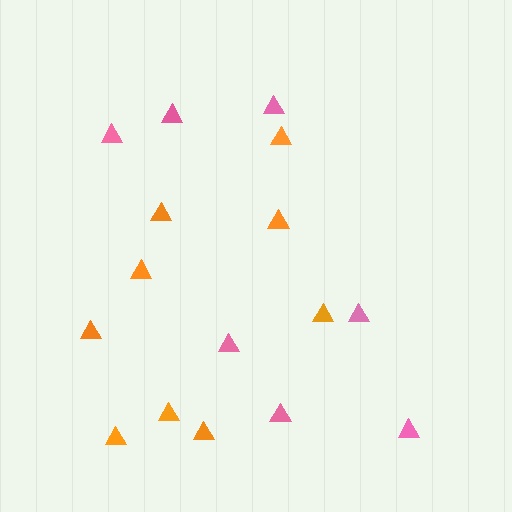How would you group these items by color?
There are 2 groups: one group of orange triangles (9) and one group of pink triangles (7).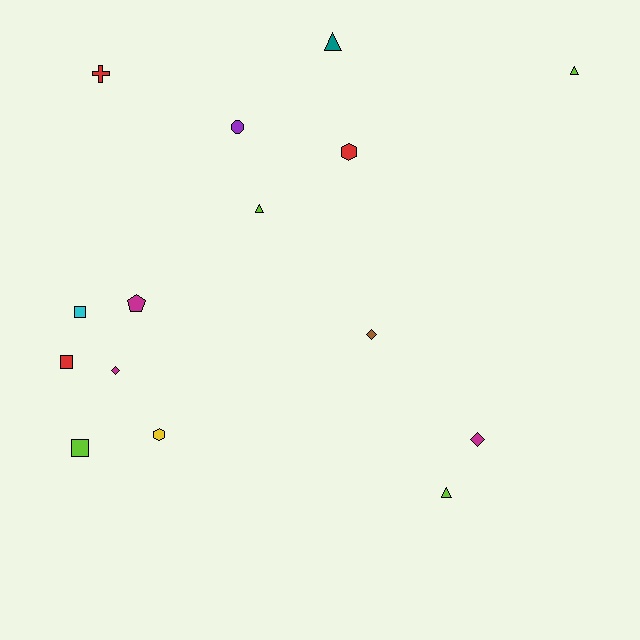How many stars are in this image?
There are no stars.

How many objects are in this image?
There are 15 objects.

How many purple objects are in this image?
There is 1 purple object.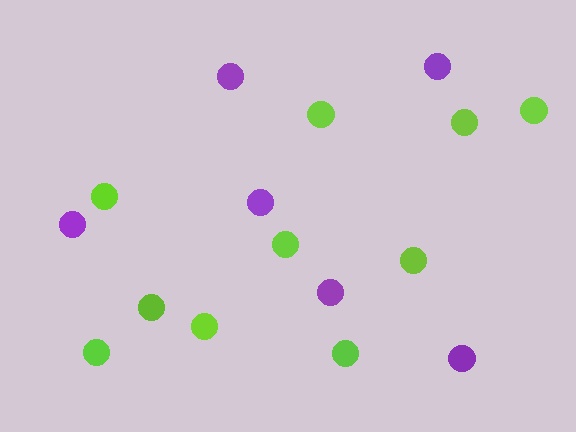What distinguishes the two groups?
There are 2 groups: one group of purple circles (6) and one group of lime circles (10).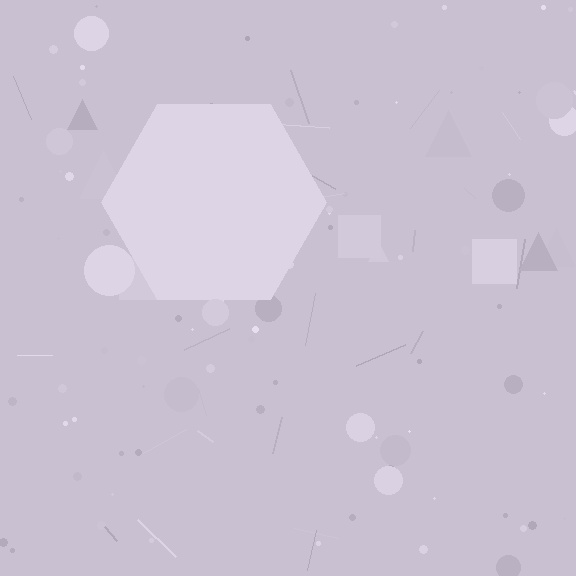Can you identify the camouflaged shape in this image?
The camouflaged shape is a hexagon.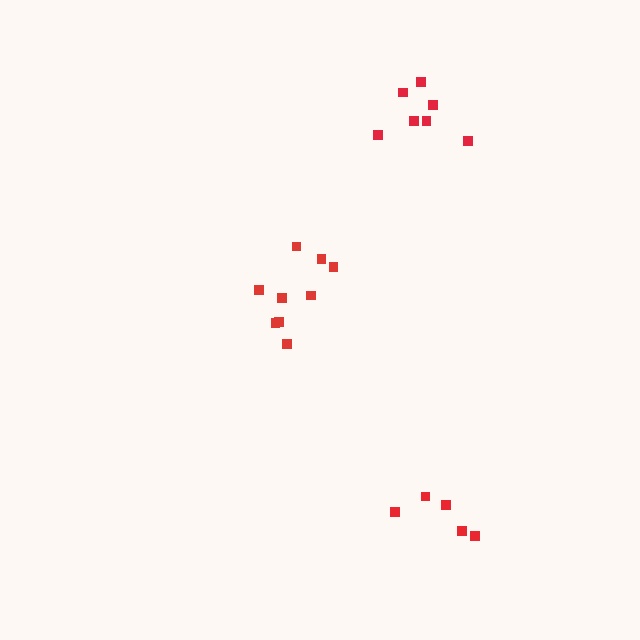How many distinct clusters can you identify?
There are 3 distinct clusters.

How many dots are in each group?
Group 1: 5 dots, Group 2: 7 dots, Group 3: 9 dots (21 total).